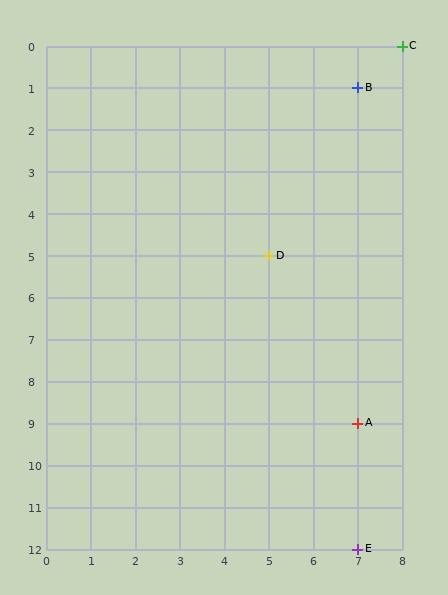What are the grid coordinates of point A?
Point A is at grid coordinates (7, 9).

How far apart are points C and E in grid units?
Points C and E are 1 column and 12 rows apart (about 12.0 grid units diagonally).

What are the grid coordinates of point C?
Point C is at grid coordinates (8, 0).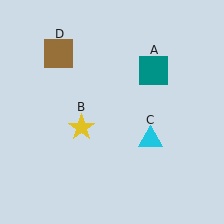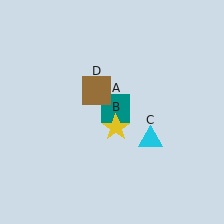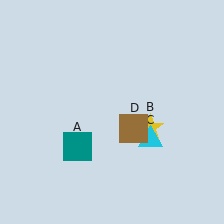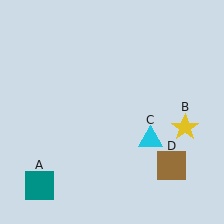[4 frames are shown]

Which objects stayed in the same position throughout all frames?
Cyan triangle (object C) remained stationary.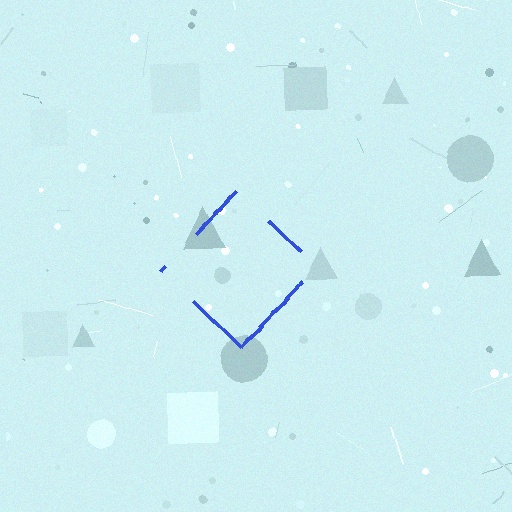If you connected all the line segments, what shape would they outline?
They would outline a diamond.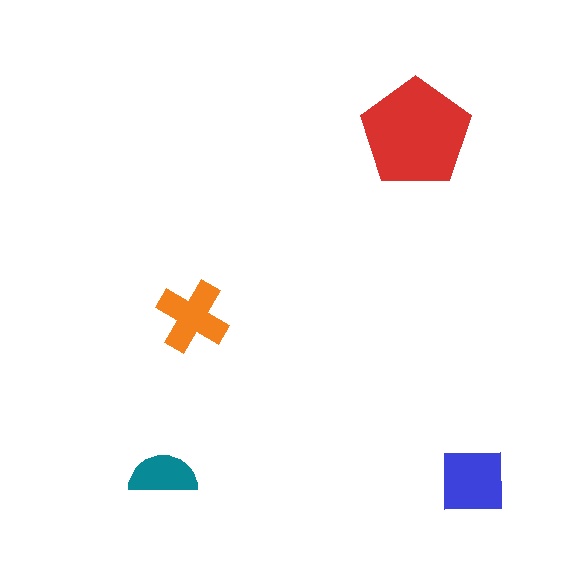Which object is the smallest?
The teal semicircle.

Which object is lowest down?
The blue square is bottommost.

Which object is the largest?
The red pentagon.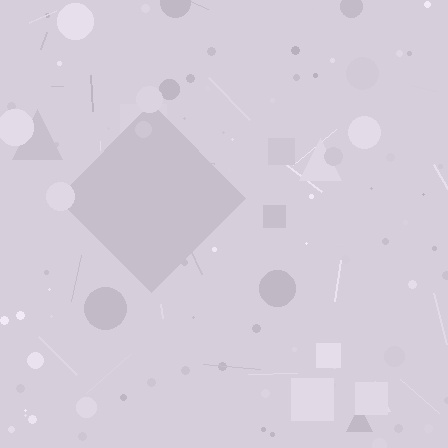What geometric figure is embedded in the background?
A diamond is embedded in the background.